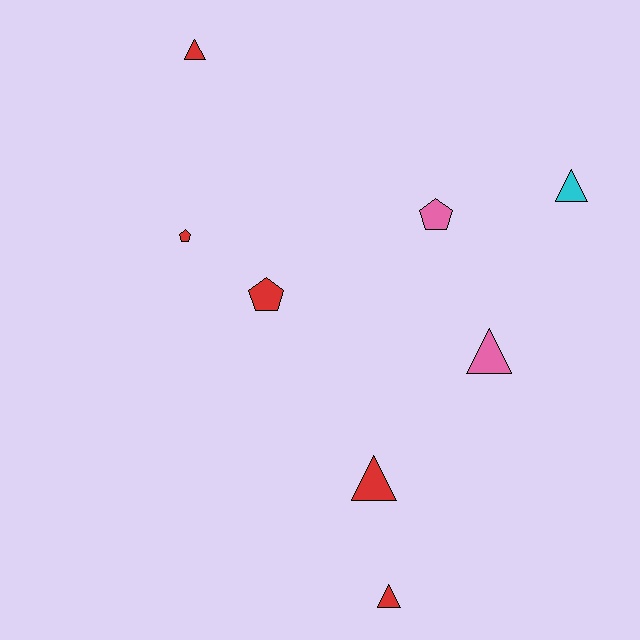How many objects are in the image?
There are 8 objects.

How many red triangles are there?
There are 3 red triangles.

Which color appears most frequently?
Red, with 5 objects.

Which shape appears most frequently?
Triangle, with 5 objects.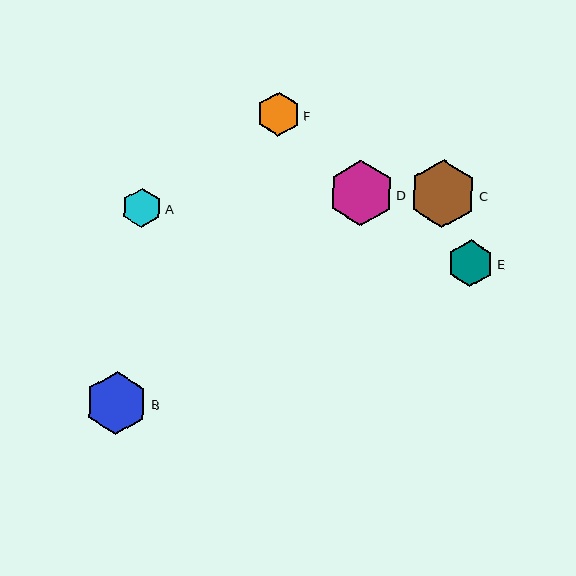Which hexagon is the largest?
Hexagon C is the largest with a size of approximately 67 pixels.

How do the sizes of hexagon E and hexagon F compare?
Hexagon E and hexagon F are approximately the same size.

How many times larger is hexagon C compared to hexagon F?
Hexagon C is approximately 1.6 times the size of hexagon F.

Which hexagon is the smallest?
Hexagon A is the smallest with a size of approximately 39 pixels.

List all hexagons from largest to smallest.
From largest to smallest: C, D, B, E, F, A.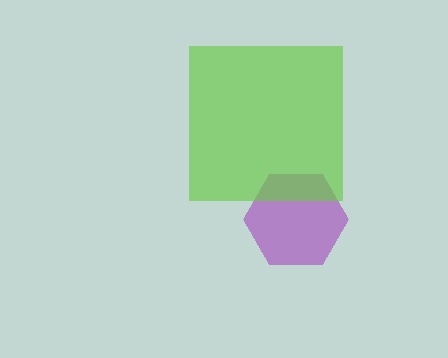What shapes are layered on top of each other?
The layered shapes are: a purple hexagon, a lime square.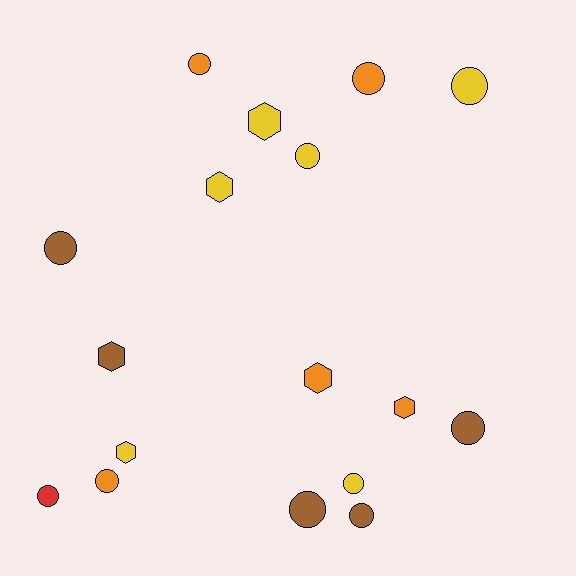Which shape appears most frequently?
Circle, with 11 objects.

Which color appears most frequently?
Yellow, with 6 objects.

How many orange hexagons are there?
There are 2 orange hexagons.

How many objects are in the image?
There are 17 objects.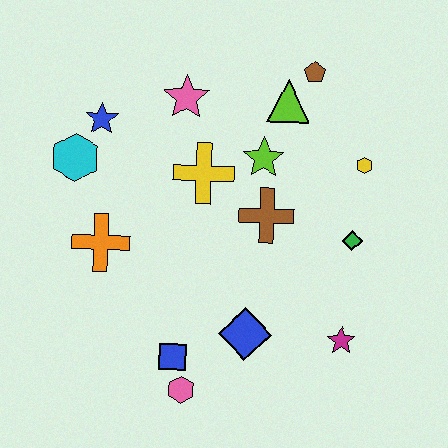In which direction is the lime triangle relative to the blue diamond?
The lime triangle is above the blue diamond.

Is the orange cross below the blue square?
No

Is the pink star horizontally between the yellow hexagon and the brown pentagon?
No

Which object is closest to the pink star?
The yellow cross is closest to the pink star.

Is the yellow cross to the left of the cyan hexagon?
No